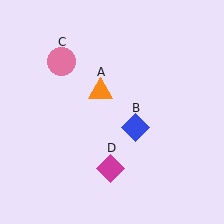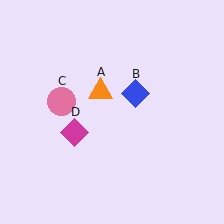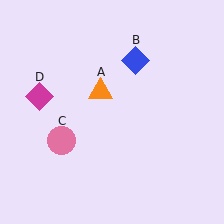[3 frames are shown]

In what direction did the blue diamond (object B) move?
The blue diamond (object B) moved up.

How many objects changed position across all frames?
3 objects changed position: blue diamond (object B), pink circle (object C), magenta diamond (object D).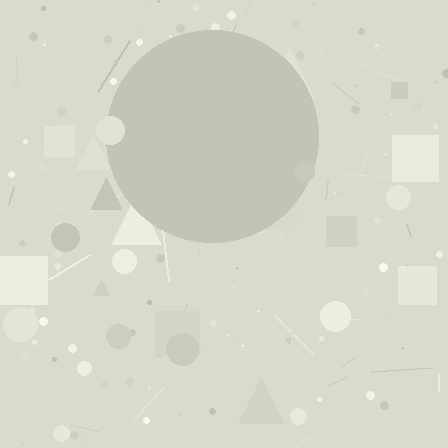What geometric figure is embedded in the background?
A circle is embedded in the background.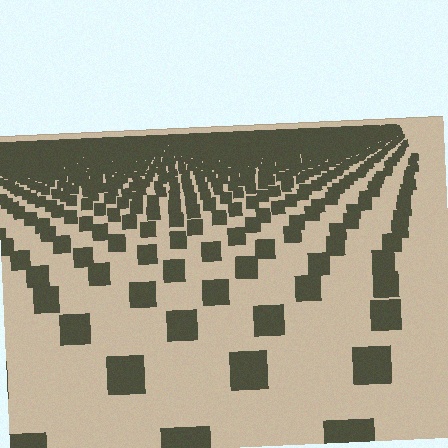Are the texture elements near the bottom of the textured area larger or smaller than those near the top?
Larger. Near the bottom, elements are closer to the viewer and appear at a bigger on-screen size.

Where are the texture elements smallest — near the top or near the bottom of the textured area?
Near the top.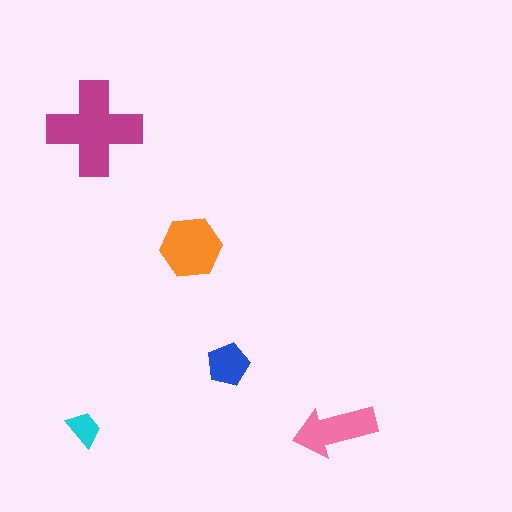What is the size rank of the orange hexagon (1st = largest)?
2nd.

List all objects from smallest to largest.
The cyan trapezoid, the blue pentagon, the pink arrow, the orange hexagon, the magenta cross.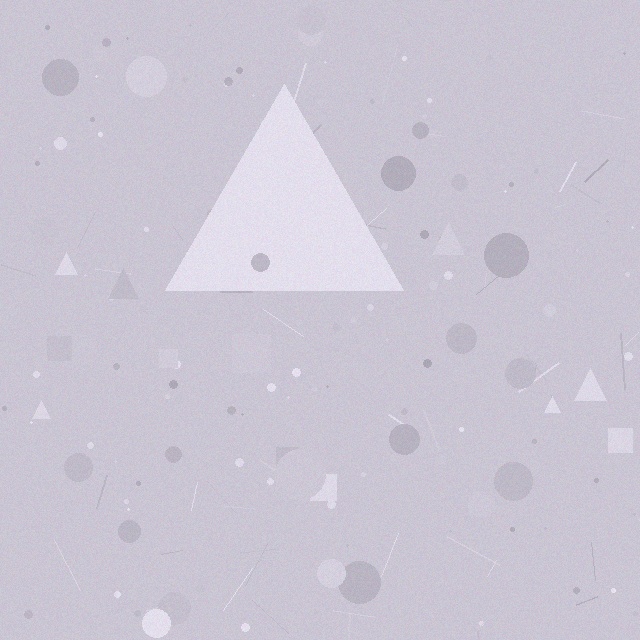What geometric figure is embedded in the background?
A triangle is embedded in the background.